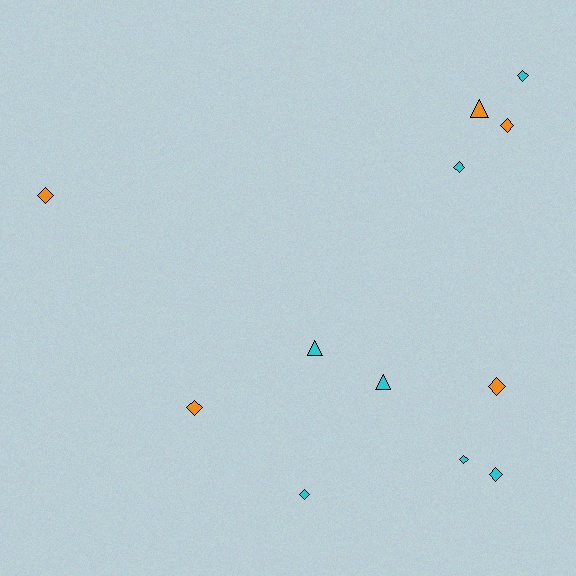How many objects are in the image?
There are 12 objects.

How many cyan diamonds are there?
There are 5 cyan diamonds.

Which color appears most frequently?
Cyan, with 7 objects.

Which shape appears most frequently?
Diamond, with 9 objects.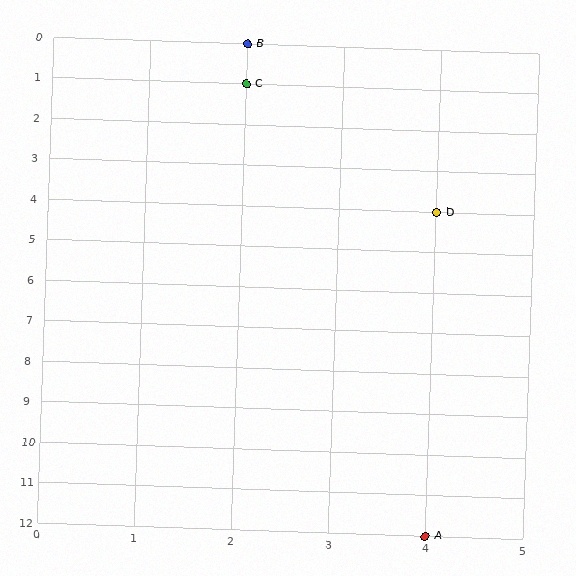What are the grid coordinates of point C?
Point C is at grid coordinates (2, 1).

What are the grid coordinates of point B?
Point B is at grid coordinates (2, 0).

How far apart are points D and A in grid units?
Points D and A are 8 rows apart.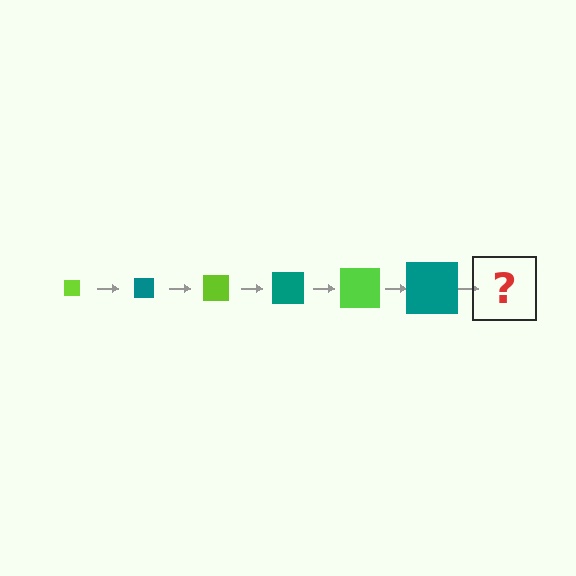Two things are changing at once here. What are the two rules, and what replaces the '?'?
The two rules are that the square grows larger each step and the color cycles through lime and teal. The '?' should be a lime square, larger than the previous one.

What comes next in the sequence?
The next element should be a lime square, larger than the previous one.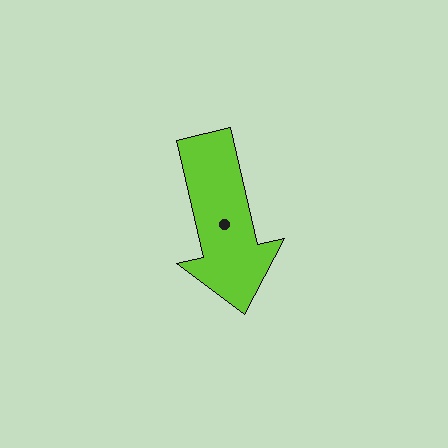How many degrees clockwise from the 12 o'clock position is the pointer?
Approximately 167 degrees.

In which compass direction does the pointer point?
South.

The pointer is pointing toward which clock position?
Roughly 6 o'clock.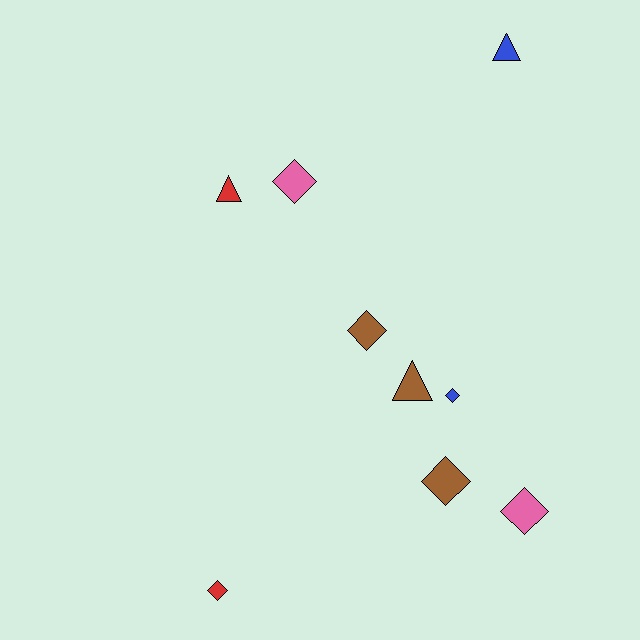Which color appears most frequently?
Brown, with 3 objects.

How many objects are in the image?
There are 9 objects.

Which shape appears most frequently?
Diamond, with 6 objects.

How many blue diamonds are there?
There is 1 blue diamond.